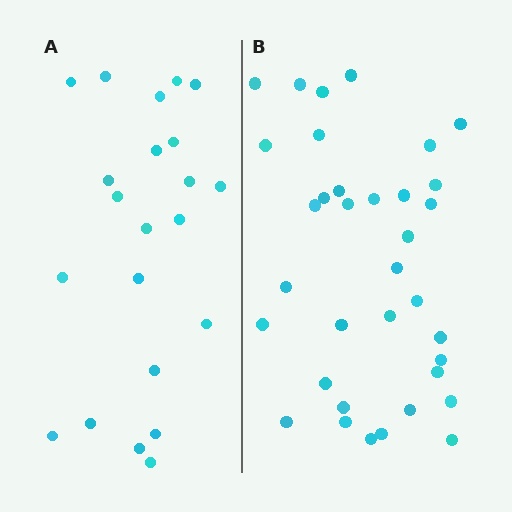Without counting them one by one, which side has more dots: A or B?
Region B (the right region) has more dots.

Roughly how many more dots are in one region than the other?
Region B has approximately 15 more dots than region A.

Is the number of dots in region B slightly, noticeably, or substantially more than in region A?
Region B has substantially more. The ratio is roughly 1.6 to 1.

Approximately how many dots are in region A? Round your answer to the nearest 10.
About 20 dots. (The exact count is 22, which rounds to 20.)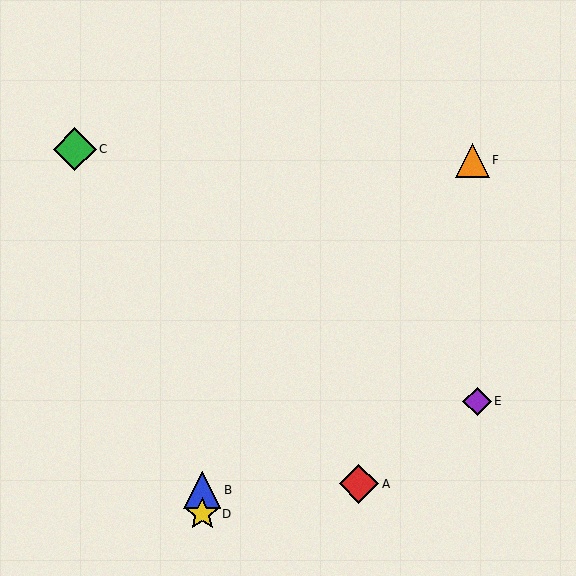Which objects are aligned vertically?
Objects B, D are aligned vertically.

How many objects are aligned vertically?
2 objects (B, D) are aligned vertically.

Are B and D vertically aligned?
Yes, both are at x≈202.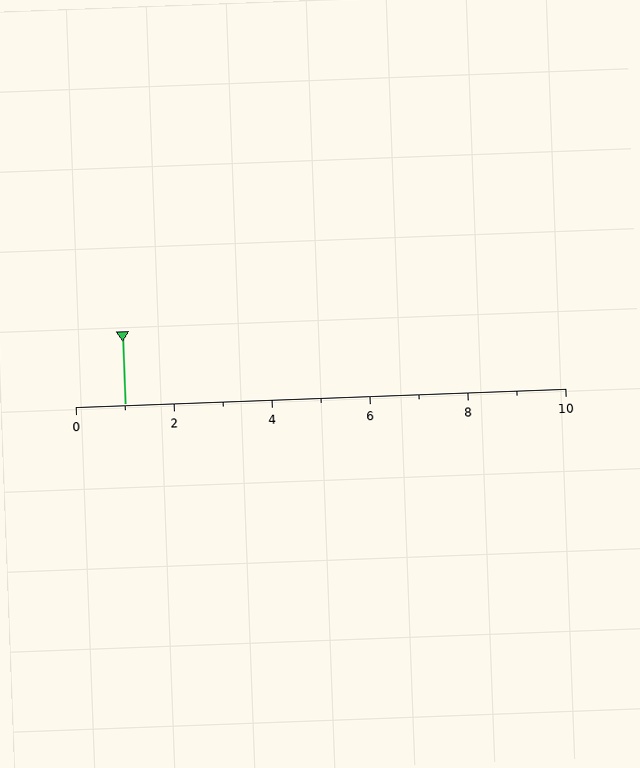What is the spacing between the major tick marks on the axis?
The major ticks are spaced 2 apart.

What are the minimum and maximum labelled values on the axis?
The axis runs from 0 to 10.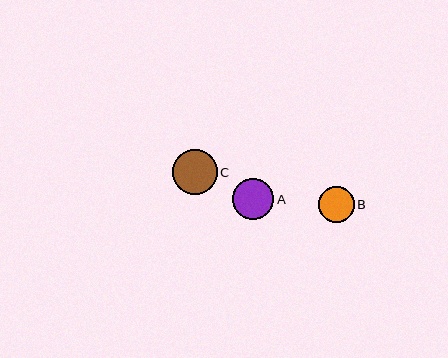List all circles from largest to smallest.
From largest to smallest: C, A, B.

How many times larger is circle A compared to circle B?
Circle A is approximately 1.1 times the size of circle B.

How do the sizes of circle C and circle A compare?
Circle C and circle A are approximately the same size.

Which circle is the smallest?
Circle B is the smallest with a size of approximately 36 pixels.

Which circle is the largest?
Circle C is the largest with a size of approximately 45 pixels.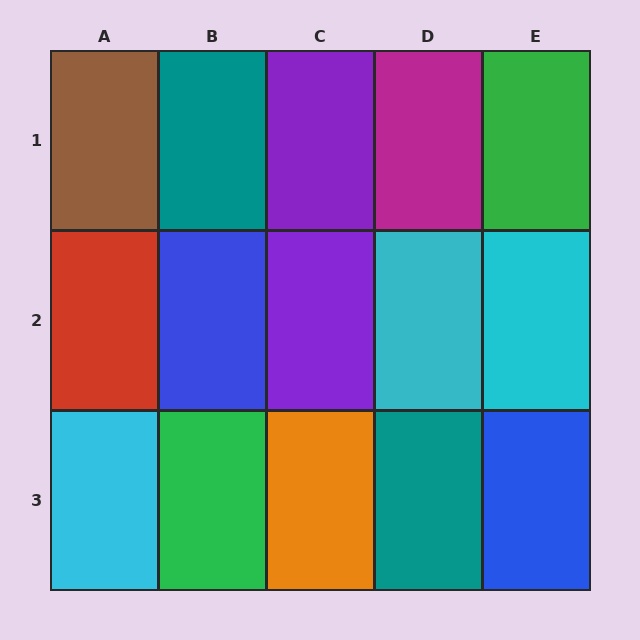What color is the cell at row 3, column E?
Blue.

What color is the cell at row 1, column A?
Brown.